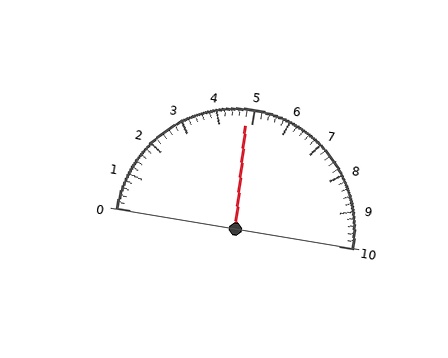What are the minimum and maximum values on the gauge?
The gauge ranges from 0 to 10.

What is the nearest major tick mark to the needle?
The nearest major tick mark is 5.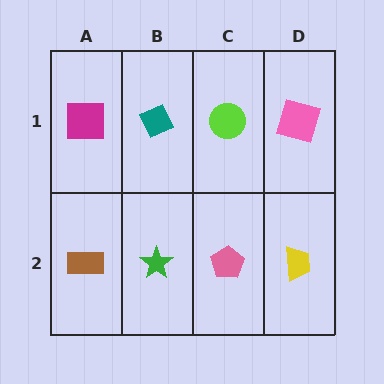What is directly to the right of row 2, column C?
A yellow trapezoid.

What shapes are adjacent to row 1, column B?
A green star (row 2, column B), a magenta square (row 1, column A), a lime circle (row 1, column C).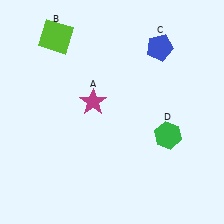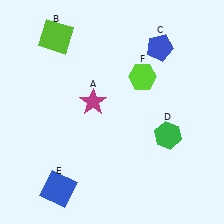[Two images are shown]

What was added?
A blue square (E), a lime hexagon (F) were added in Image 2.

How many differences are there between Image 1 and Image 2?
There are 2 differences between the two images.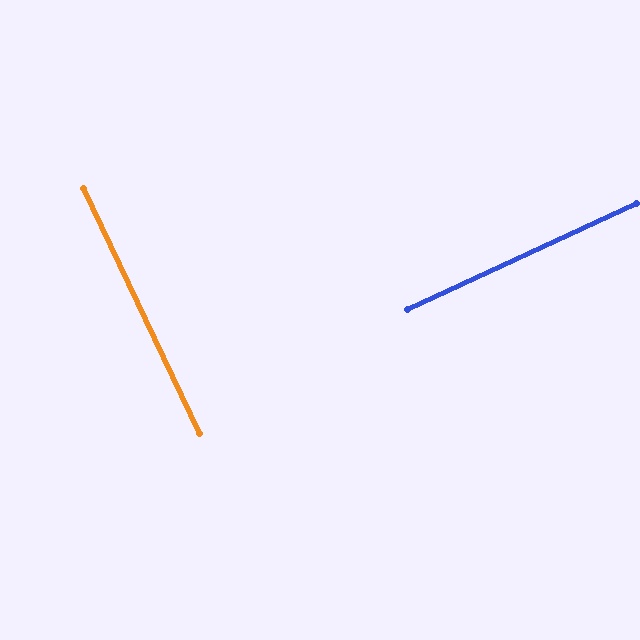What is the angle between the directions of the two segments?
Approximately 89 degrees.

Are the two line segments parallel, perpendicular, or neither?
Perpendicular — they meet at approximately 89°.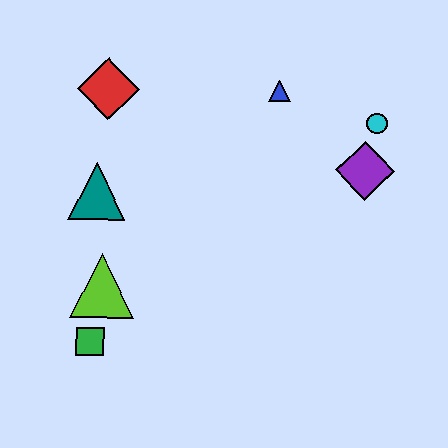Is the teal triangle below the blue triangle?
Yes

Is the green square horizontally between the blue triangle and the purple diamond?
No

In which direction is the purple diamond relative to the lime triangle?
The purple diamond is to the right of the lime triangle.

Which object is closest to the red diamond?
The teal triangle is closest to the red diamond.